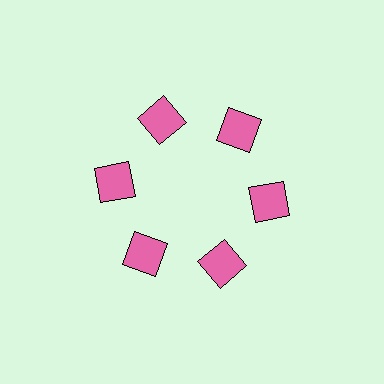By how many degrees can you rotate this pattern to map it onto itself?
The pattern maps onto itself every 60 degrees of rotation.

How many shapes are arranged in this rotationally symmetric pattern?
There are 6 shapes, arranged in 6 groups of 1.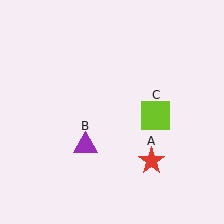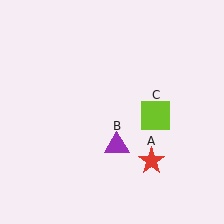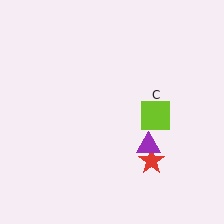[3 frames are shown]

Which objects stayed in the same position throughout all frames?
Red star (object A) and lime square (object C) remained stationary.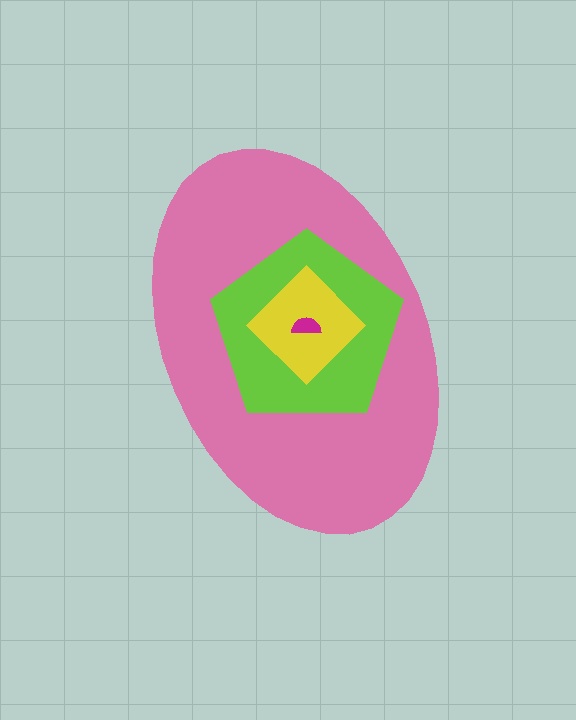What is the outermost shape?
The pink ellipse.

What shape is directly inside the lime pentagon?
The yellow diamond.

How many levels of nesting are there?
4.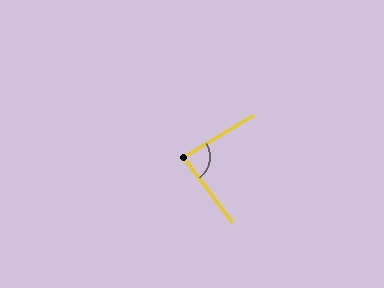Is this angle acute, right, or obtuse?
It is acute.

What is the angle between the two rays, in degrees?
Approximately 84 degrees.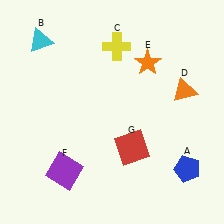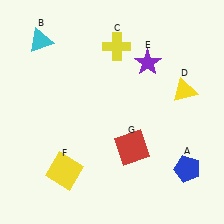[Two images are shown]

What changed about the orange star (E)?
In Image 1, E is orange. In Image 2, it changed to purple.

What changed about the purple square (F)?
In Image 1, F is purple. In Image 2, it changed to yellow.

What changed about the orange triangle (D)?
In Image 1, D is orange. In Image 2, it changed to yellow.